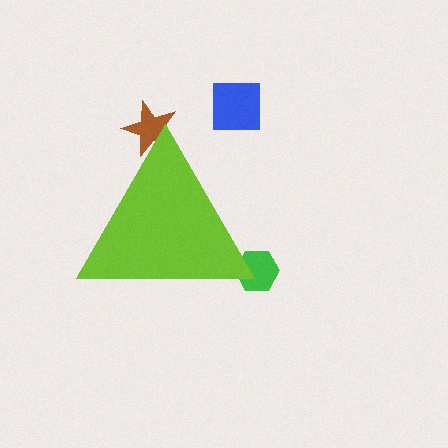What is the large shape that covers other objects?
A lime triangle.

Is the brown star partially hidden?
Yes, the brown star is partially hidden behind the lime triangle.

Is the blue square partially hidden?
No, the blue square is fully visible.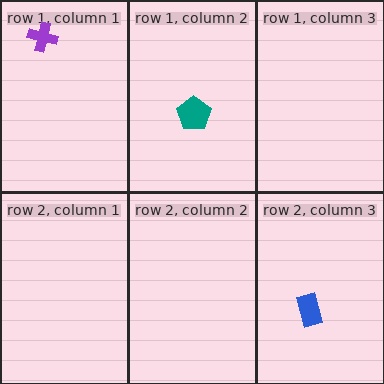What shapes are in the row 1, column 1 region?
The purple cross.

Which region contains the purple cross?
The row 1, column 1 region.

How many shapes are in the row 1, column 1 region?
1.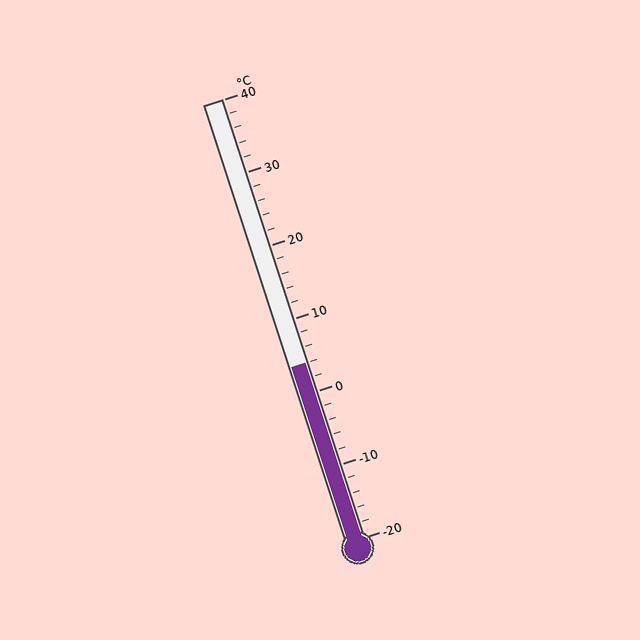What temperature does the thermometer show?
The thermometer shows approximately 4°C.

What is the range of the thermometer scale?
The thermometer scale ranges from -20°C to 40°C.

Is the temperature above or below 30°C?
The temperature is below 30°C.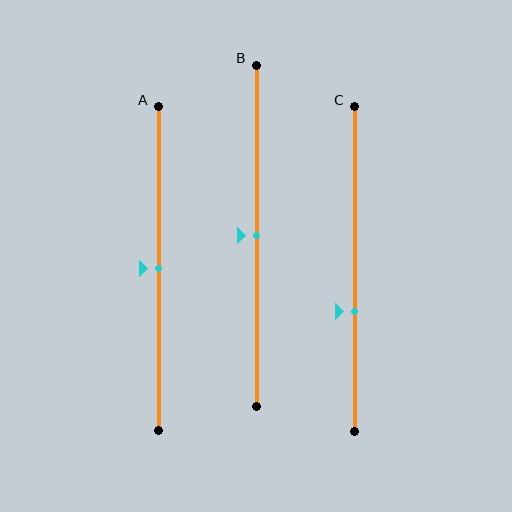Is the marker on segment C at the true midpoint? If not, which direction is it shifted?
No, the marker on segment C is shifted downward by about 13% of the segment length.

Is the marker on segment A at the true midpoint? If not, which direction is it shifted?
Yes, the marker on segment A is at the true midpoint.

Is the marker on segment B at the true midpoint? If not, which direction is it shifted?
Yes, the marker on segment B is at the true midpoint.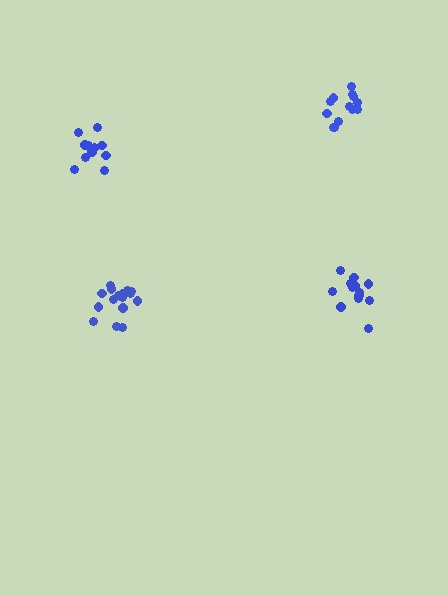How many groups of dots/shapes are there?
There are 4 groups.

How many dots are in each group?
Group 1: 11 dots, Group 2: 17 dots, Group 3: 13 dots, Group 4: 13 dots (54 total).